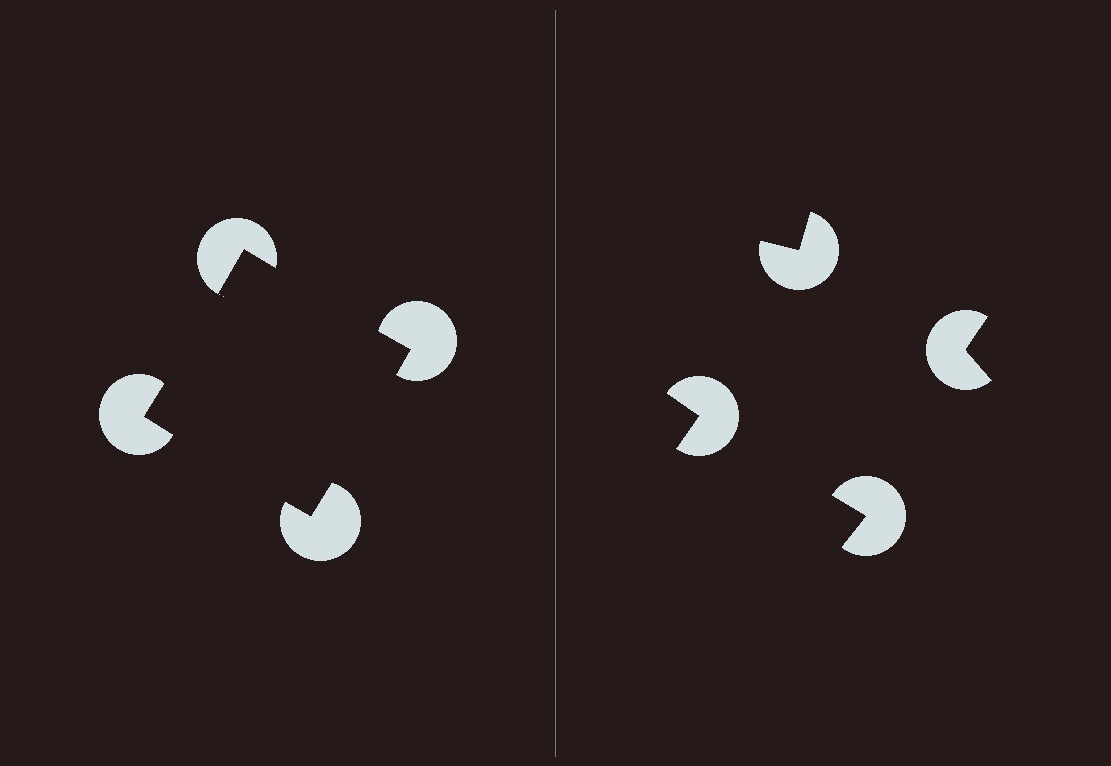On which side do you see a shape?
An illusory square appears on the left side. On the right side the wedge cuts are rotated, so no coherent shape forms.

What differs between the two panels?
The pac-man discs are positioned identically on both sides; only the wedge orientations differ. On the left they align to a square; on the right they are misaligned.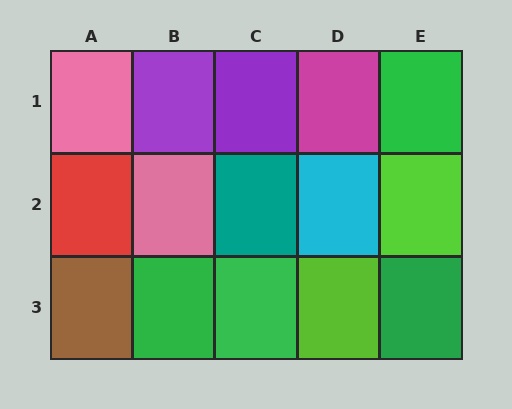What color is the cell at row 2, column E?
Lime.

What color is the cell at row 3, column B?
Green.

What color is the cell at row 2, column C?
Teal.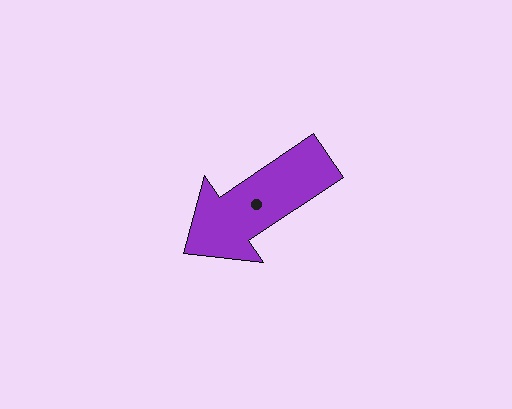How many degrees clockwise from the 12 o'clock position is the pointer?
Approximately 236 degrees.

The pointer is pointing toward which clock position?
Roughly 8 o'clock.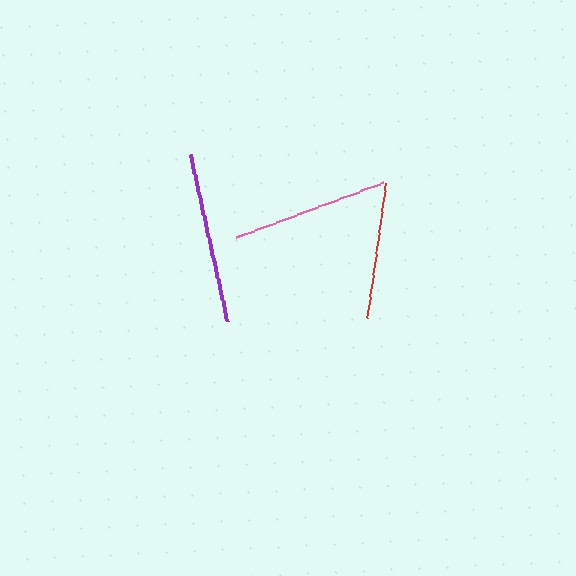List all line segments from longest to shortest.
From longest to shortest: purple, pink, red.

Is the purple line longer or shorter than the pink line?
The purple line is longer than the pink line.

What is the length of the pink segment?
The pink segment is approximately 158 pixels long.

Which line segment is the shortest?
The red line is the shortest at approximately 136 pixels.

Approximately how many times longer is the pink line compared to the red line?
The pink line is approximately 1.2 times the length of the red line.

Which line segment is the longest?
The purple line is the longest at approximately 171 pixels.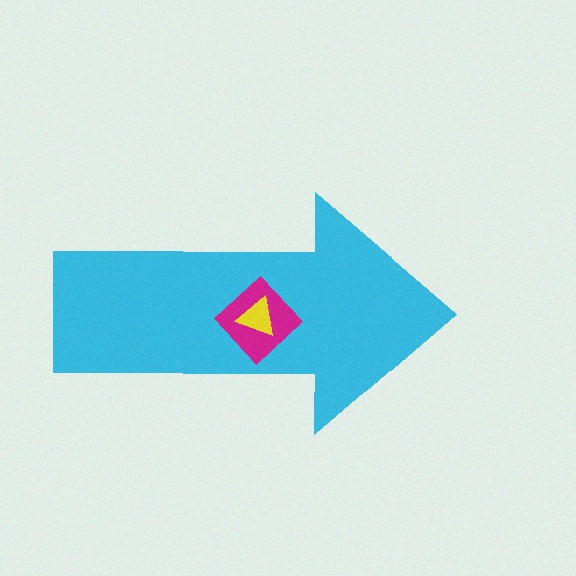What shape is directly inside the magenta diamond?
The yellow triangle.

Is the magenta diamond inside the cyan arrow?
Yes.